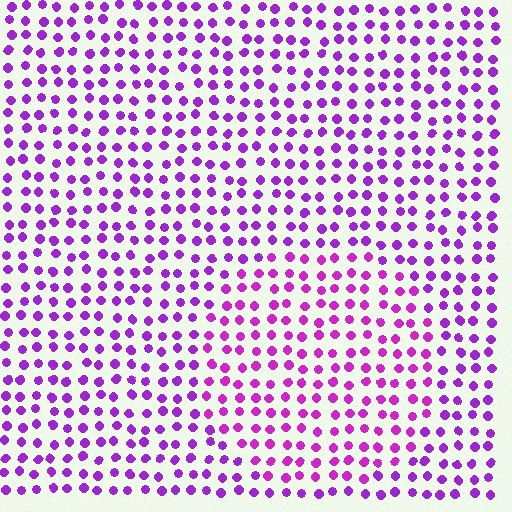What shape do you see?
I see a circle.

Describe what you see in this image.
The image is filled with small purple elements in a uniform arrangement. A circle-shaped region is visible where the elements are tinted to a slightly different hue, forming a subtle color boundary.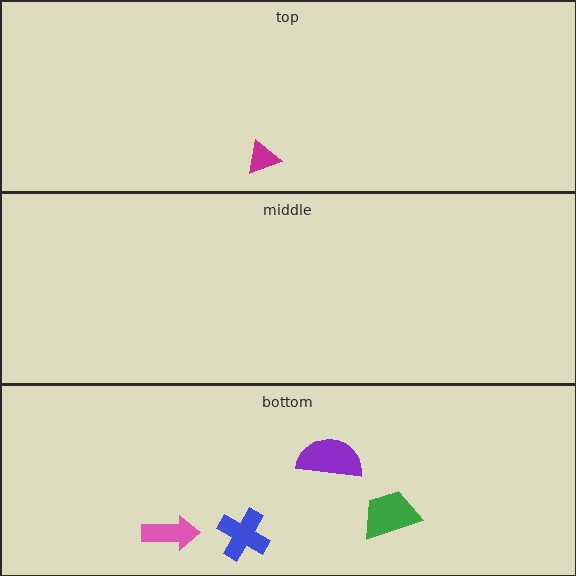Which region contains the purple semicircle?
The bottom region.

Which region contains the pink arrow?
The bottom region.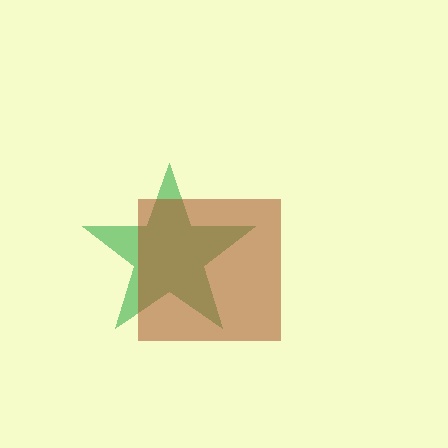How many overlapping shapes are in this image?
There are 2 overlapping shapes in the image.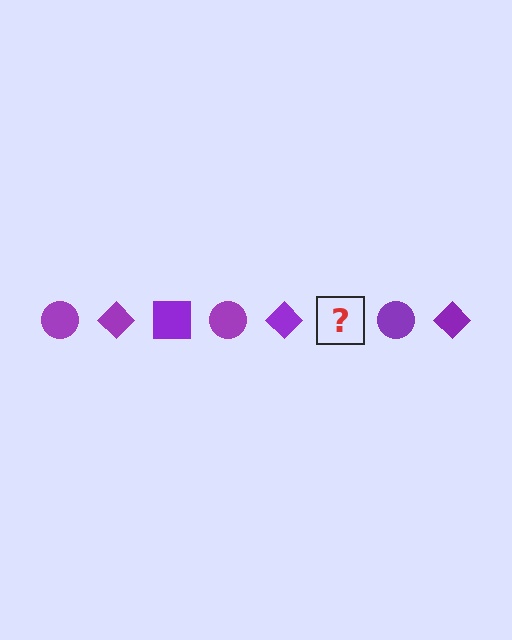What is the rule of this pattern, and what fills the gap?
The rule is that the pattern cycles through circle, diamond, square shapes in purple. The gap should be filled with a purple square.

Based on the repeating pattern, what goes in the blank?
The blank should be a purple square.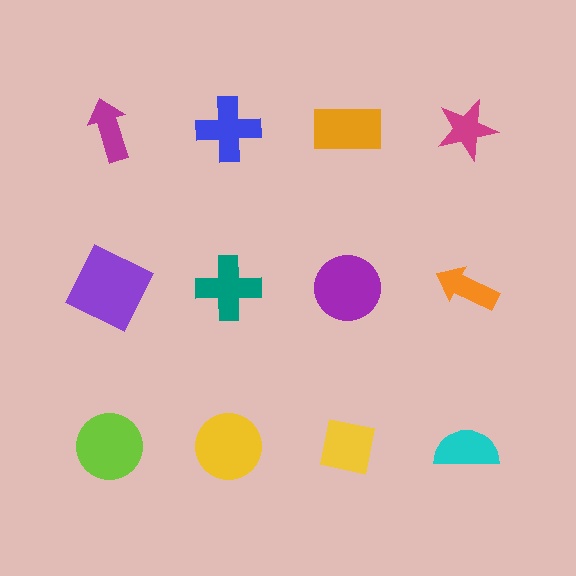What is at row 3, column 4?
A cyan semicircle.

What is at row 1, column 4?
A magenta star.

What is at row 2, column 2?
A teal cross.